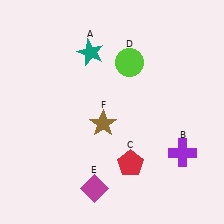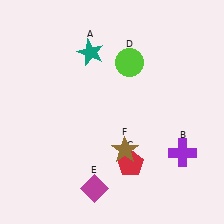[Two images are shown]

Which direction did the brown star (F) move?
The brown star (F) moved down.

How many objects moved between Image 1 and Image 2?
1 object moved between the two images.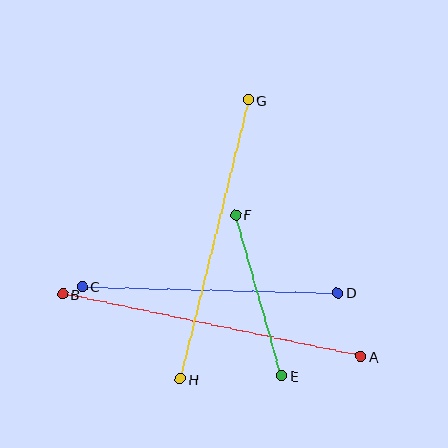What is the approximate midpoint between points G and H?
The midpoint is at approximately (214, 239) pixels.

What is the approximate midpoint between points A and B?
The midpoint is at approximately (212, 325) pixels.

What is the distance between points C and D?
The distance is approximately 256 pixels.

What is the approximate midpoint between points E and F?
The midpoint is at approximately (259, 295) pixels.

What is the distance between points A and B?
The distance is approximately 304 pixels.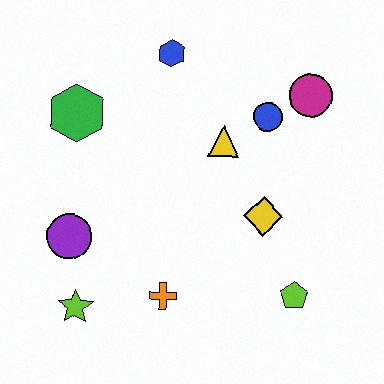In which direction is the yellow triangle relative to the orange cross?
The yellow triangle is above the orange cross.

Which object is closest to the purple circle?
The lime star is closest to the purple circle.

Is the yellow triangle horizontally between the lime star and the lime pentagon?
Yes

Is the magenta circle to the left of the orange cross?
No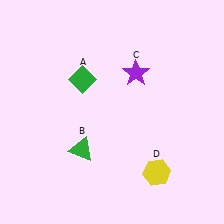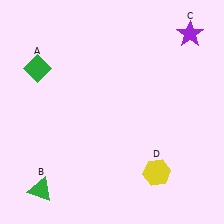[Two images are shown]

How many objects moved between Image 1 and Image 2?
3 objects moved between the two images.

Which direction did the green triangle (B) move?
The green triangle (B) moved left.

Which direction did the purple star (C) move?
The purple star (C) moved right.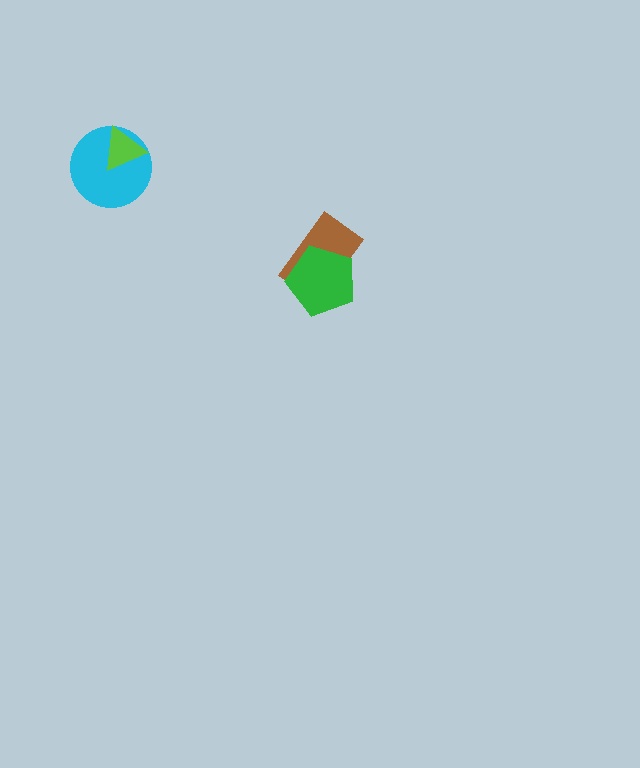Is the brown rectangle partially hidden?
Yes, it is partially covered by another shape.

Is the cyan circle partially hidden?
Yes, it is partially covered by another shape.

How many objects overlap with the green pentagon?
1 object overlaps with the green pentagon.